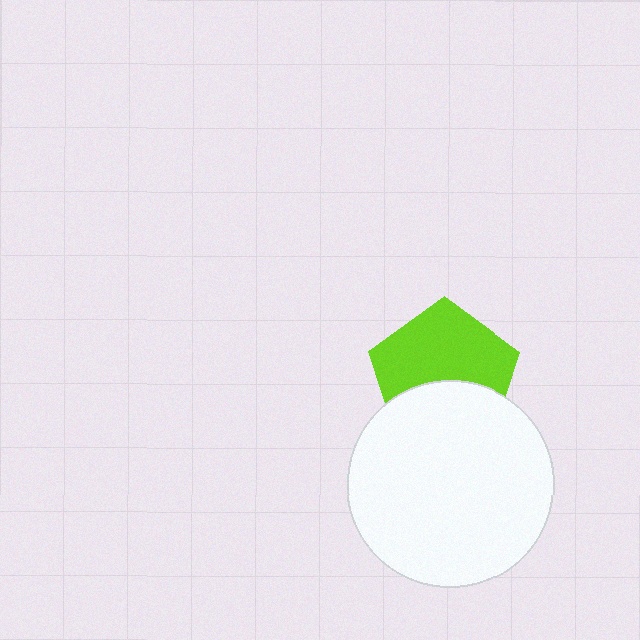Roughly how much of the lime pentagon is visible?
About half of it is visible (roughly 60%).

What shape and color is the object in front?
The object in front is a white circle.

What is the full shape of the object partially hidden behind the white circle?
The partially hidden object is a lime pentagon.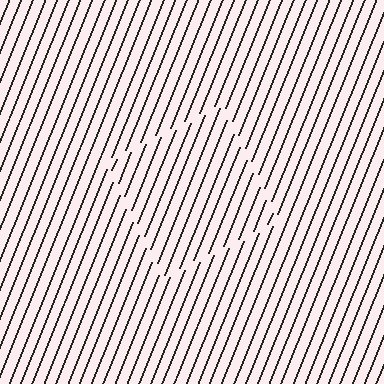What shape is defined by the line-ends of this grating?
An illusory square. The interior of the shape contains the same grating, shifted by half a period — the contour is defined by the phase discontinuity where line-ends from the inner and outer gratings abut.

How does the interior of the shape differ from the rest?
The interior of the shape contains the same grating, shifted by half a period — the contour is defined by the phase discontinuity where line-ends from the inner and outer gratings abut.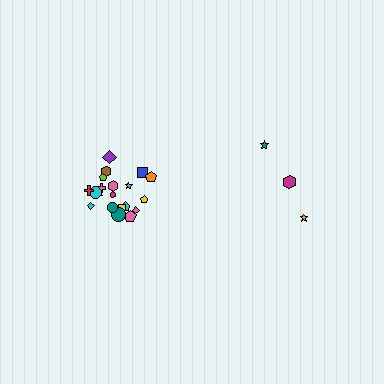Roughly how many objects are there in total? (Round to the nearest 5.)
Roughly 25 objects in total.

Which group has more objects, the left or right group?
The left group.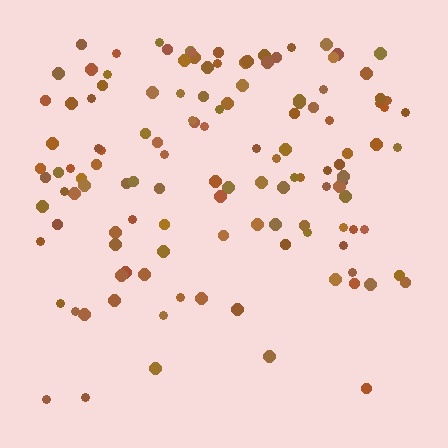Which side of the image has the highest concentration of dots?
The top.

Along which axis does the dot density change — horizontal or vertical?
Vertical.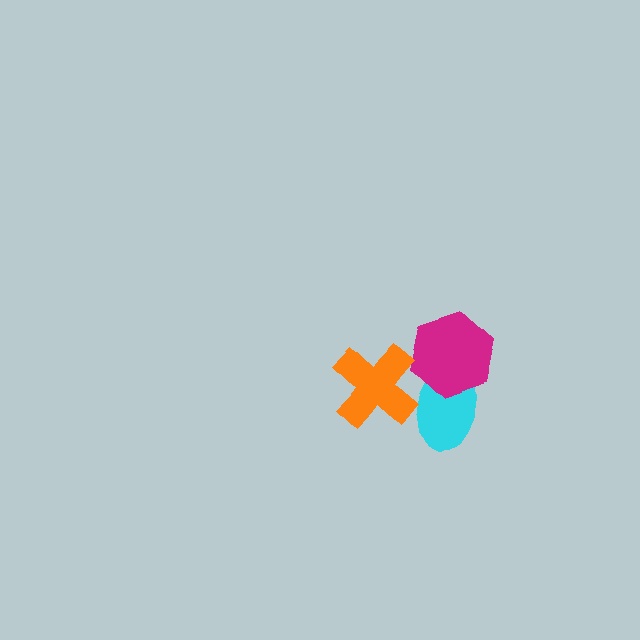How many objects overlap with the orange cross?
1 object overlaps with the orange cross.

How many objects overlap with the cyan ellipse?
2 objects overlap with the cyan ellipse.